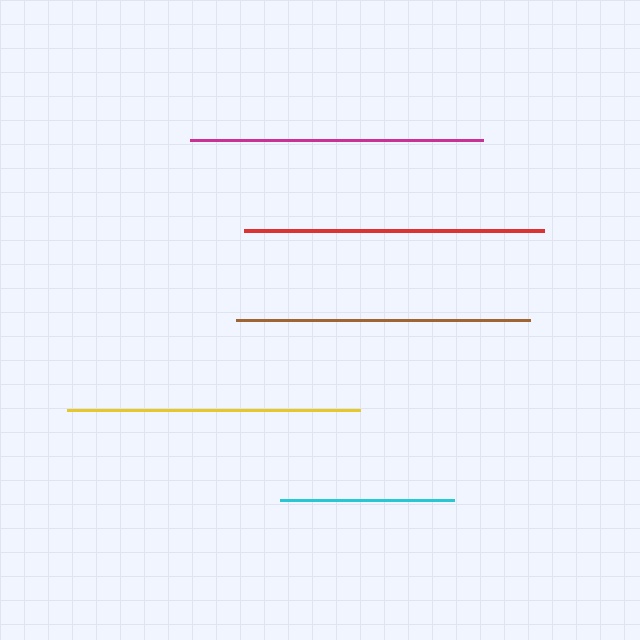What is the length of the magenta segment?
The magenta segment is approximately 293 pixels long.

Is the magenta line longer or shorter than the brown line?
The magenta line is longer than the brown line.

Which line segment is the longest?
The red line is the longest at approximately 301 pixels.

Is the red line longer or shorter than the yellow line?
The red line is longer than the yellow line.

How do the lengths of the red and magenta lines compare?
The red and magenta lines are approximately the same length.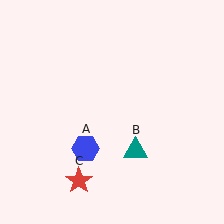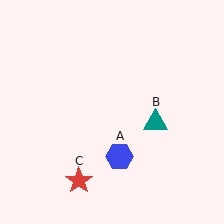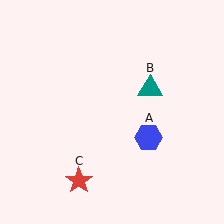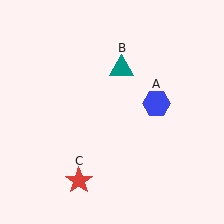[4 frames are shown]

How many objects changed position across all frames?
2 objects changed position: blue hexagon (object A), teal triangle (object B).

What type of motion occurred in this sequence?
The blue hexagon (object A), teal triangle (object B) rotated counterclockwise around the center of the scene.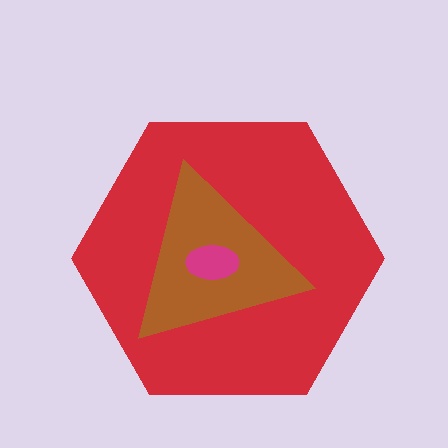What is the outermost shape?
The red hexagon.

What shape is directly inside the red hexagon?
The brown triangle.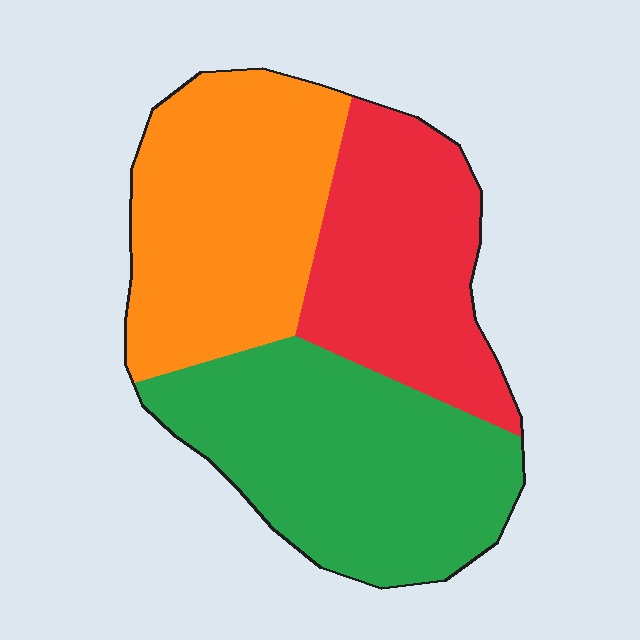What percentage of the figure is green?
Green covers about 40% of the figure.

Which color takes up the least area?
Red, at roughly 30%.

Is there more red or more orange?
Orange.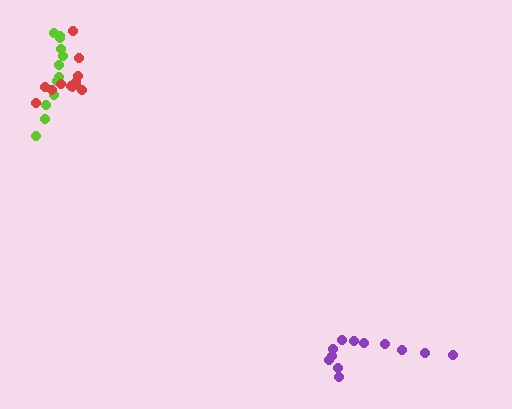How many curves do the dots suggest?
There are 3 distinct paths.